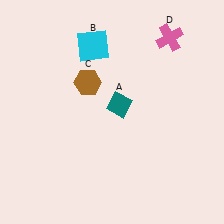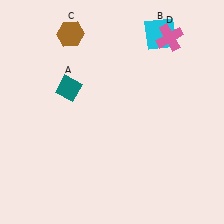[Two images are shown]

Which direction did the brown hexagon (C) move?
The brown hexagon (C) moved up.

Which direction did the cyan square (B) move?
The cyan square (B) moved right.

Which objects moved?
The objects that moved are: the teal diamond (A), the cyan square (B), the brown hexagon (C).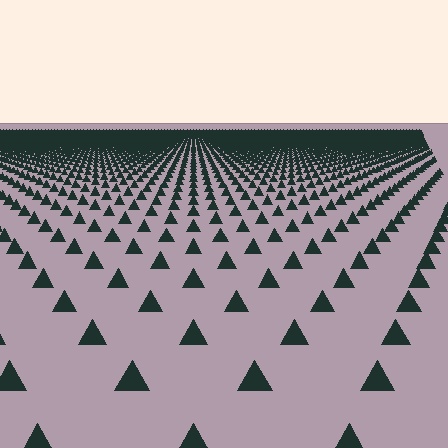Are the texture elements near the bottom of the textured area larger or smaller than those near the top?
Larger. Near the bottom, elements are closer to the viewer and appear at a bigger on-screen size.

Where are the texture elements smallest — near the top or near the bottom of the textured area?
Near the top.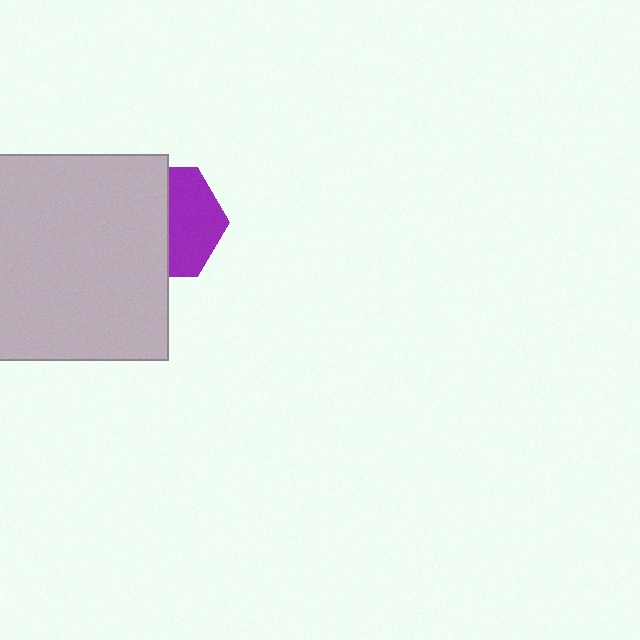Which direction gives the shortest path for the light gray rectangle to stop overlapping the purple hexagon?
Moving left gives the shortest separation.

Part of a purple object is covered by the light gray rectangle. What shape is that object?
It is a hexagon.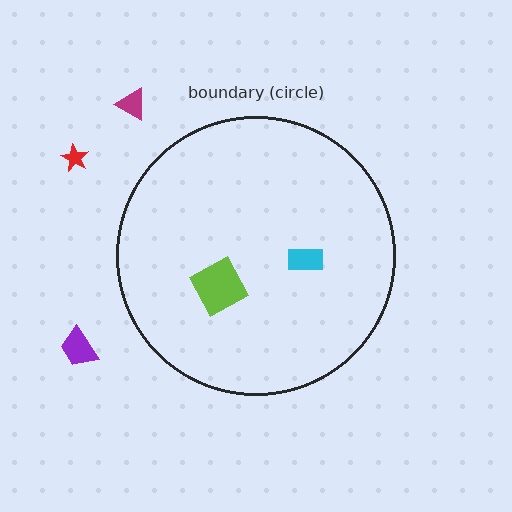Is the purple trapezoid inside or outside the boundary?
Outside.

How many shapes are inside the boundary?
2 inside, 3 outside.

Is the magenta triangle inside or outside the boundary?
Outside.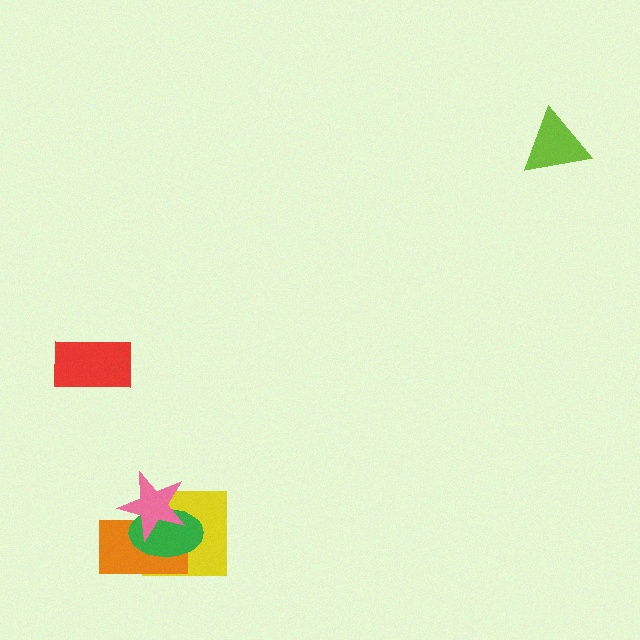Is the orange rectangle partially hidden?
Yes, it is partially covered by another shape.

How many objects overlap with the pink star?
3 objects overlap with the pink star.